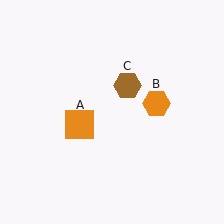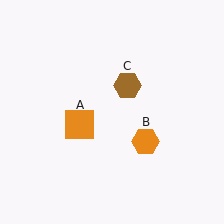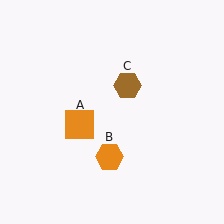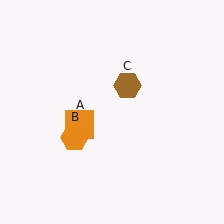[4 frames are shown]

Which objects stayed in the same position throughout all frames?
Orange square (object A) and brown hexagon (object C) remained stationary.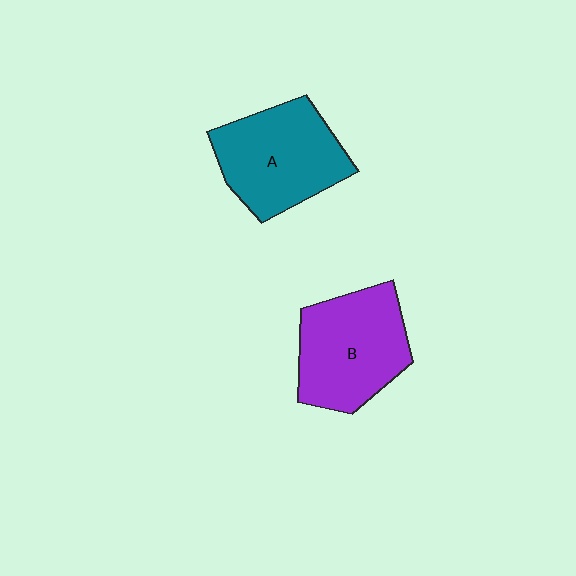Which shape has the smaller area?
Shape A (teal).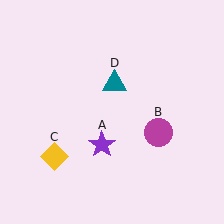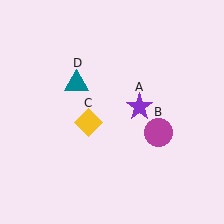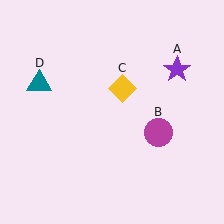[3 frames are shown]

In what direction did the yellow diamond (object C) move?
The yellow diamond (object C) moved up and to the right.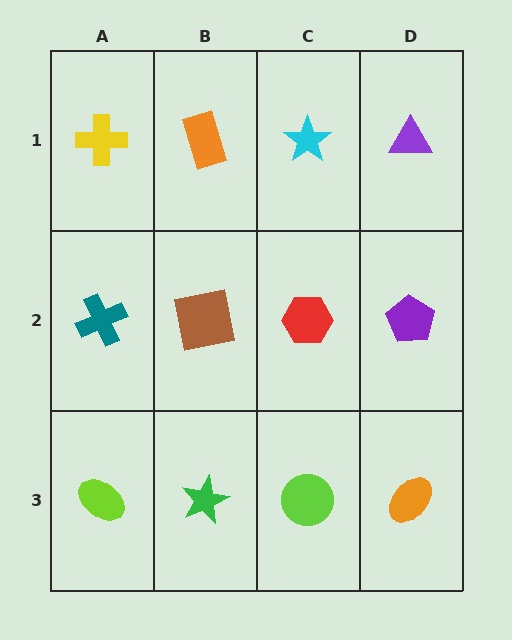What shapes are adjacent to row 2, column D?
A purple triangle (row 1, column D), an orange ellipse (row 3, column D), a red hexagon (row 2, column C).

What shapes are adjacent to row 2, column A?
A yellow cross (row 1, column A), a lime ellipse (row 3, column A), a brown square (row 2, column B).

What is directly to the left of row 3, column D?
A lime circle.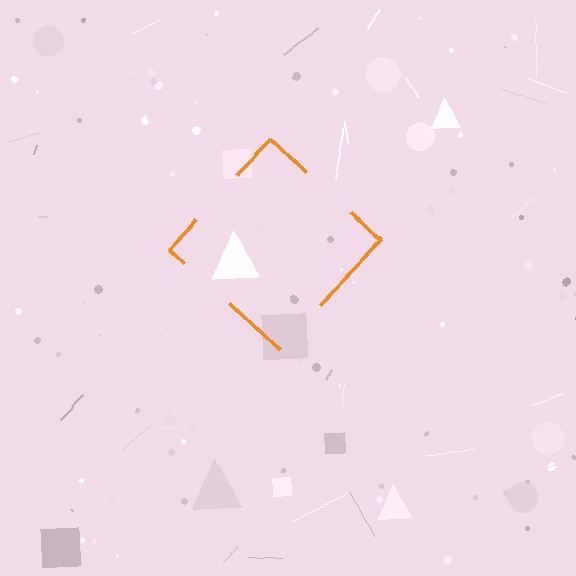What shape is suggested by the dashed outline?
The dashed outline suggests a diamond.